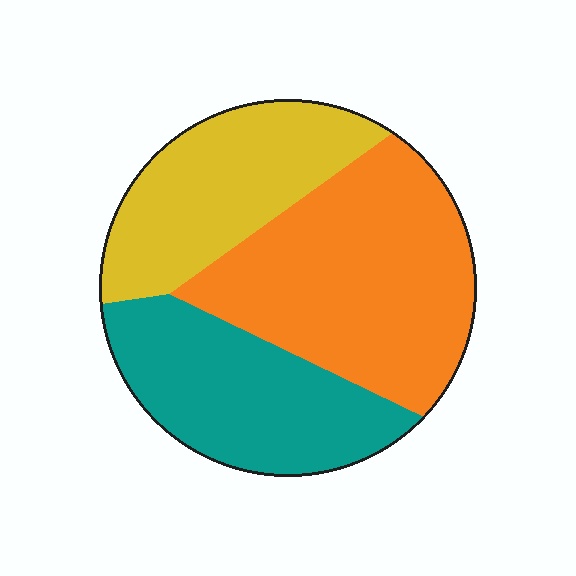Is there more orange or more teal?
Orange.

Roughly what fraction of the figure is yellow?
Yellow takes up about one quarter (1/4) of the figure.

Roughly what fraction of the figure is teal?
Teal covers about 30% of the figure.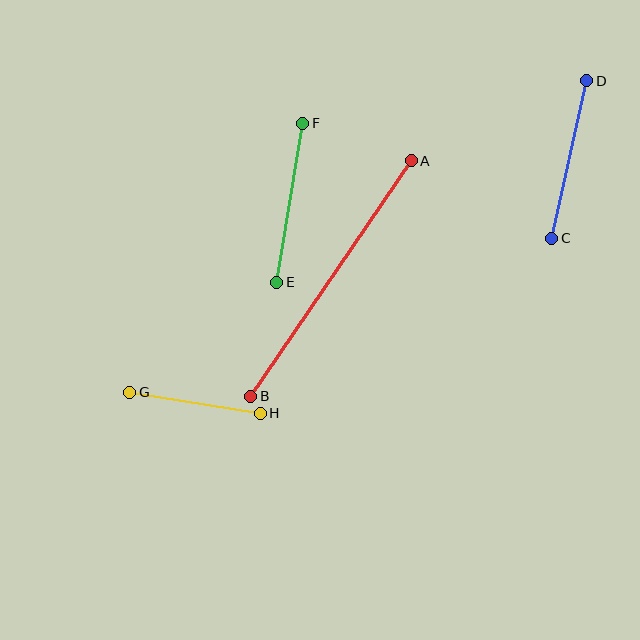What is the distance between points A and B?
The distance is approximately 285 pixels.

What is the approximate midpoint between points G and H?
The midpoint is at approximately (195, 403) pixels.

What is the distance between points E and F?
The distance is approximately 161 pixels.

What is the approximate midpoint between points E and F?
The midpoint is at approximately (290, 203) pixels.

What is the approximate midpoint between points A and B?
The midpoint is at approximately (331, 279) pixels.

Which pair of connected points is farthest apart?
Points A and B are farthest apart.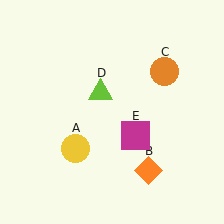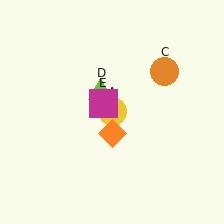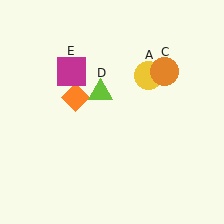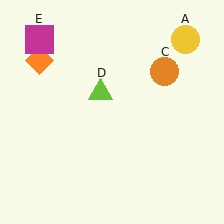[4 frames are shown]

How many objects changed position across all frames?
3 objects changed position: yellow circle (object A), orange diamond (object B), magenta square (object E).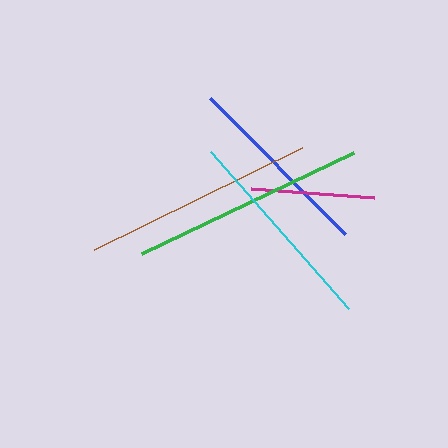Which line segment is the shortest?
The magenta line is the shortest at approximately 124 pixels.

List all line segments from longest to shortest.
From longest to shortest: green, brown, cyan, blue, magenta.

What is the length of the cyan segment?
The cyan segment is approximately 209 pixels long.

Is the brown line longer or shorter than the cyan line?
The brown line is longer than the cyan line.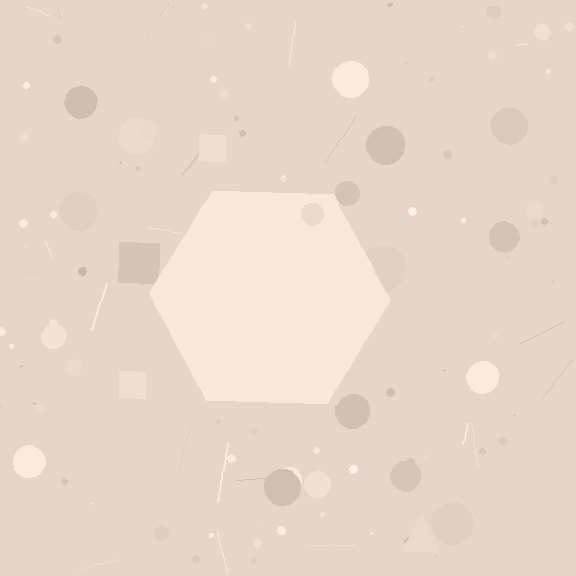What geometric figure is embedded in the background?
A hexagon is embedded in the background.